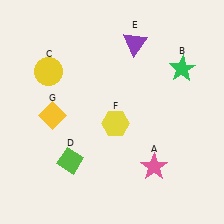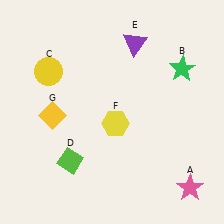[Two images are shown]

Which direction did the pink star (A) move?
The pink star (A) moved right.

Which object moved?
The pink star (A) moved right.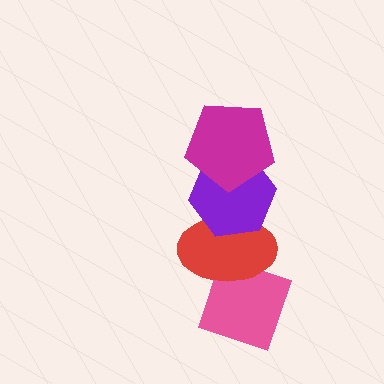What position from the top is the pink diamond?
The pink diamond is 4th from the top.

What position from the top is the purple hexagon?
The purple hexagon is 2nd from the top.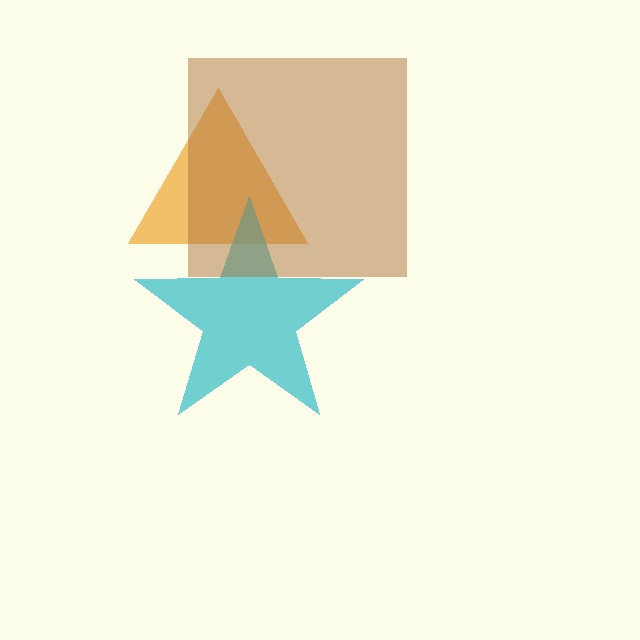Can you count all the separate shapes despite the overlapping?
Yes, there are 3 separate shapes.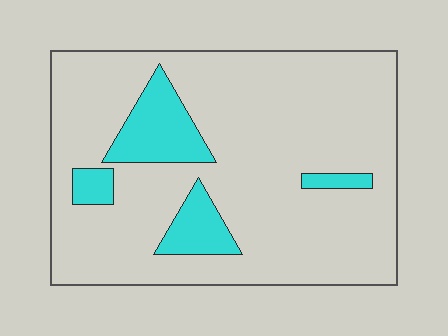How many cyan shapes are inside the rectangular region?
4.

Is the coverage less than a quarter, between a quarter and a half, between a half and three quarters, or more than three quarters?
Less than a quarter.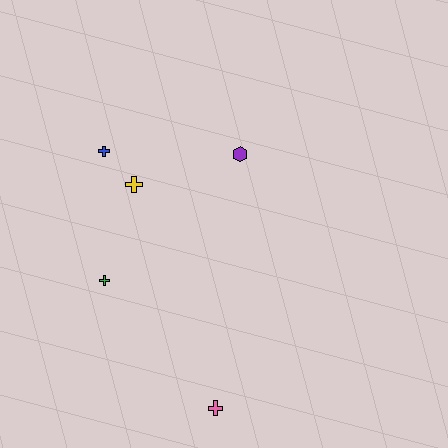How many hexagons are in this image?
There is 1 hexagon.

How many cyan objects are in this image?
There are no cyan objects.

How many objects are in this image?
There are 5 objects.